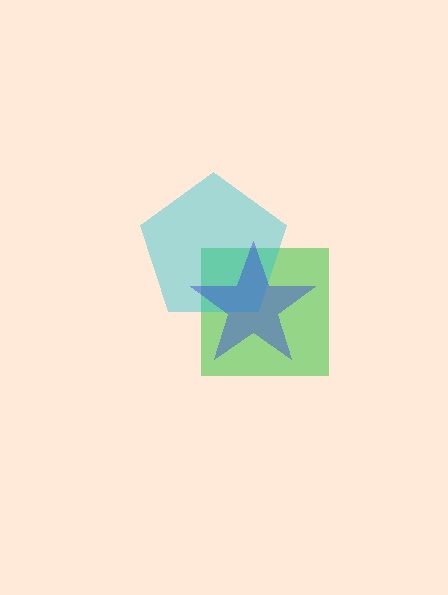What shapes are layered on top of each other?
The layered shapes are: a green square, a cyan pentagon, a blue star.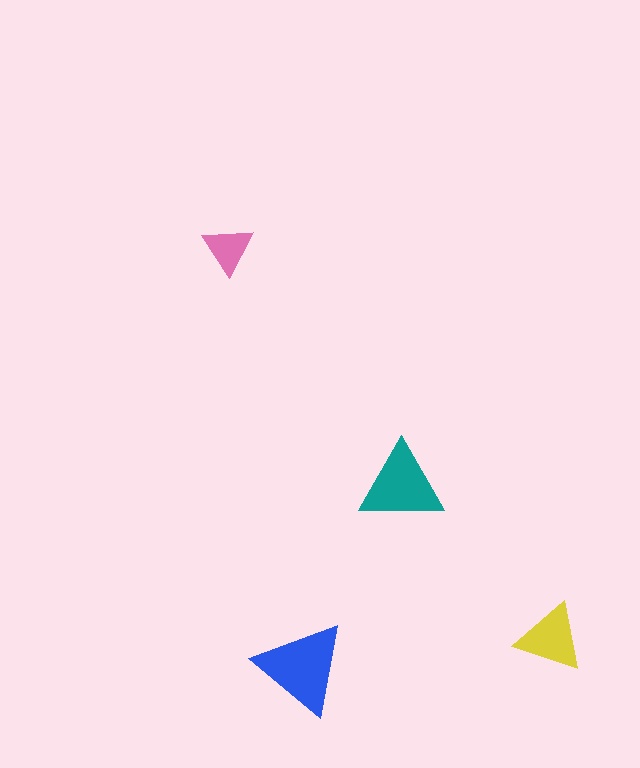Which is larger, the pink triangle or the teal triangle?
The teal one.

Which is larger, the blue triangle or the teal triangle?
The blue one.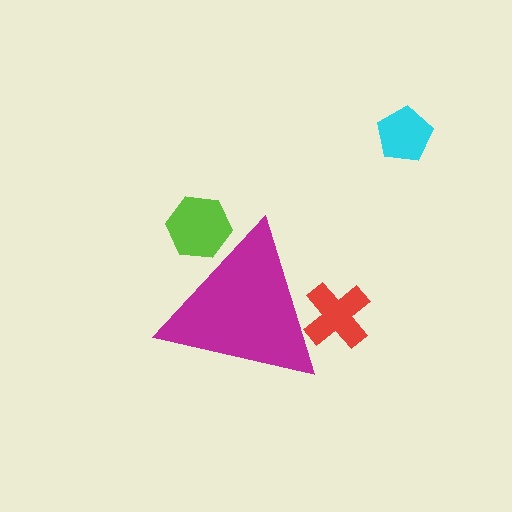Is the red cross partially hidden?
Yes, the red cross is partially hidden behind the magenta triangle.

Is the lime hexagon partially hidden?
Yes, the lime hexagon is partially hidden behind the magenta triangle.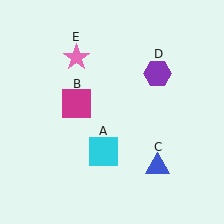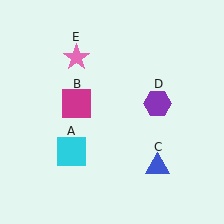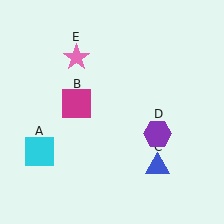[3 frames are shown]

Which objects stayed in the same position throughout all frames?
Magenta square (object B) and blue triangle (object C) and pink star (object E) remained stationary.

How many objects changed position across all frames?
2 objects changed position: cyan square (object A), purple hexagon (object D).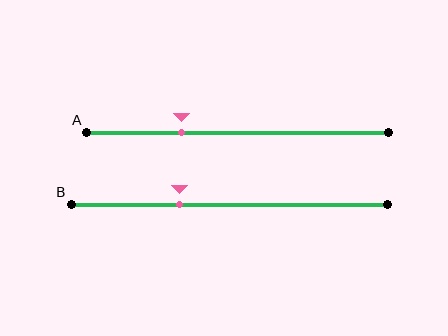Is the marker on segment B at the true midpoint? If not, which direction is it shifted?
No, the marker on segment B is shifted to the left by about 16% of the segment length.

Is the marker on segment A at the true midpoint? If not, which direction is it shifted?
No, the marker on segment A is shifted to the left by about 19% of the segment length.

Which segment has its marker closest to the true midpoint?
Segment B has its marker closest to the true midpoint.